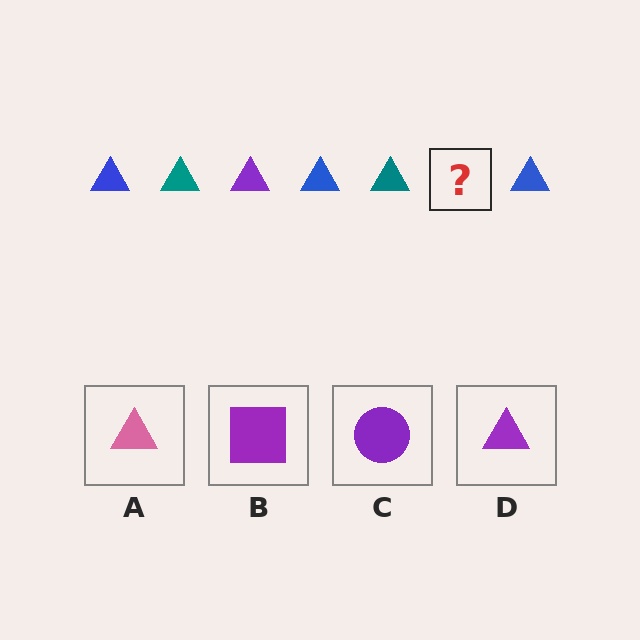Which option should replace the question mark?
Option D.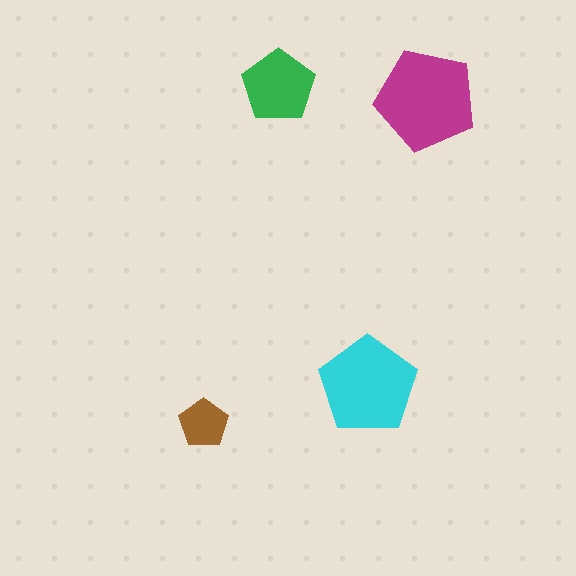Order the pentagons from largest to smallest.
the magenta one, the cyan one, the green one, the brown one.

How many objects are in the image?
There are 4 objects in the image.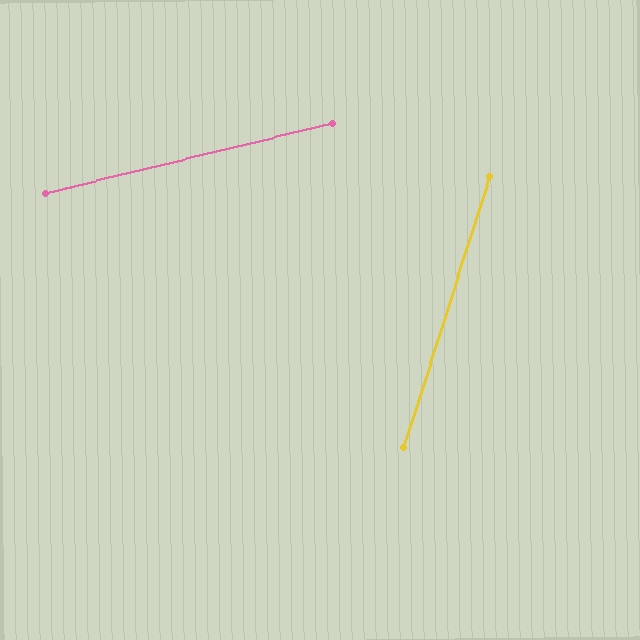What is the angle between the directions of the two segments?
Approximately 58 degrees.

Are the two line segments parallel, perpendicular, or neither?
Neither parallel nor perpendicular — they differ by about 58°.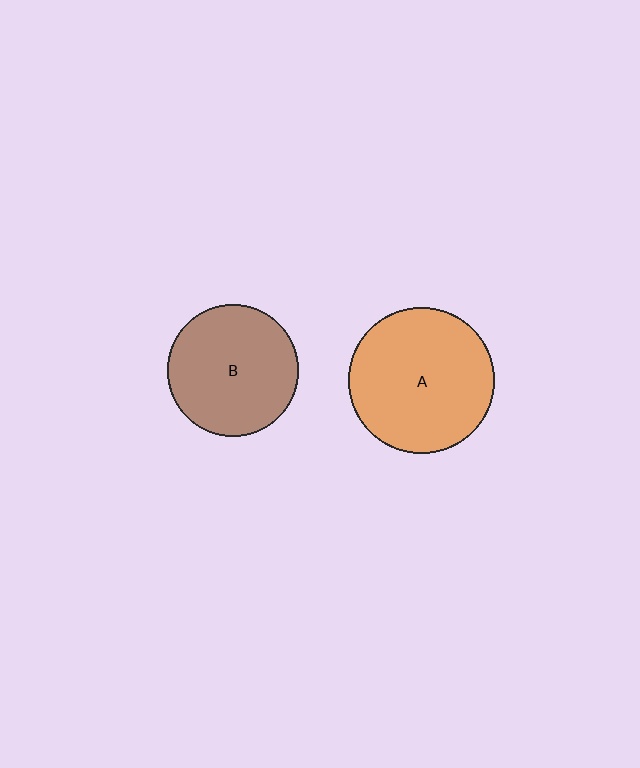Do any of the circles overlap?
No, none of the circles overlap.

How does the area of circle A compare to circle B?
Approximately 1.2 times.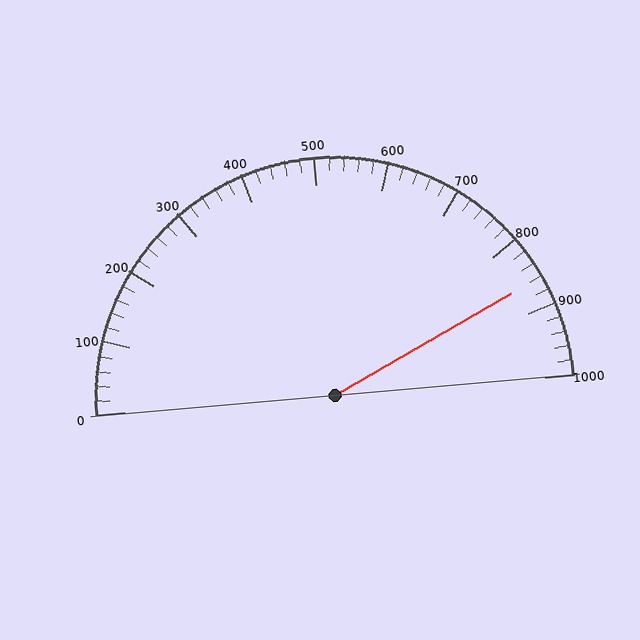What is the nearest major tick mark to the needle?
The nearest major tick mark is 900.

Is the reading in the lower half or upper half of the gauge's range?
The reading is in the upper half of the range (0 to 1000).